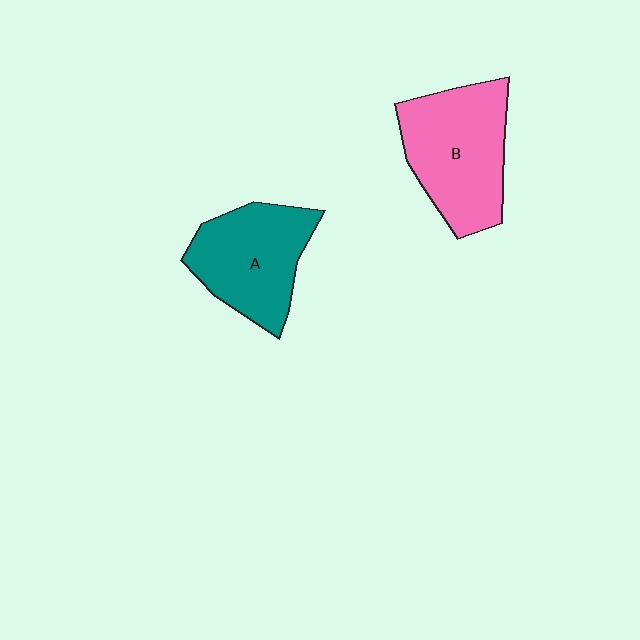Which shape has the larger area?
Shape B (pink).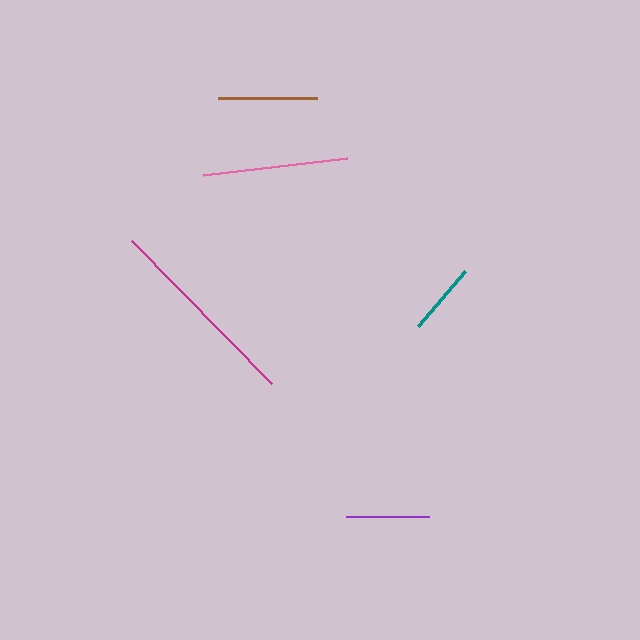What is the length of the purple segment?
The purple segment is approximately 83 pixels long.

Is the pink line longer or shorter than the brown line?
The pink line is longer than the brown line.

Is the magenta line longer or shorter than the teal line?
The magenta line is longer than the teal line.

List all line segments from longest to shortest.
From longest to shortest: magenta, pink, brown, purple, teal.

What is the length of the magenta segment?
The magenta segment is approximately 200 pixels long.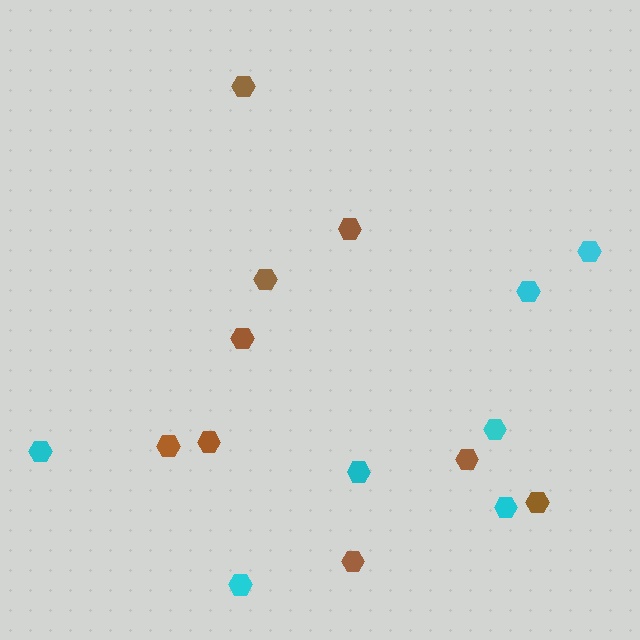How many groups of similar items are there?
There are 2 groups: one group of cyan hexagons (7) and one group of brown hexagons (9).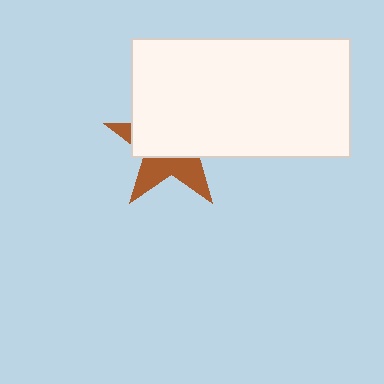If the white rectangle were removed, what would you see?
You would see the complete brown star.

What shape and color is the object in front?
The object in front is a white rectangle.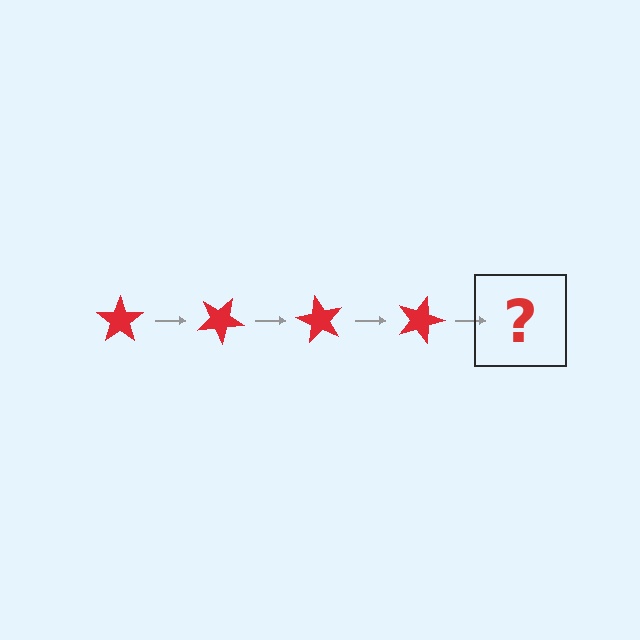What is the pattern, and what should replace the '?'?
The pattern is that the star rotates 30 degrees each step. The '?' should be a red star rotated 120 degrees.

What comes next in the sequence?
The next element should be a red star rotated 120 degrees.